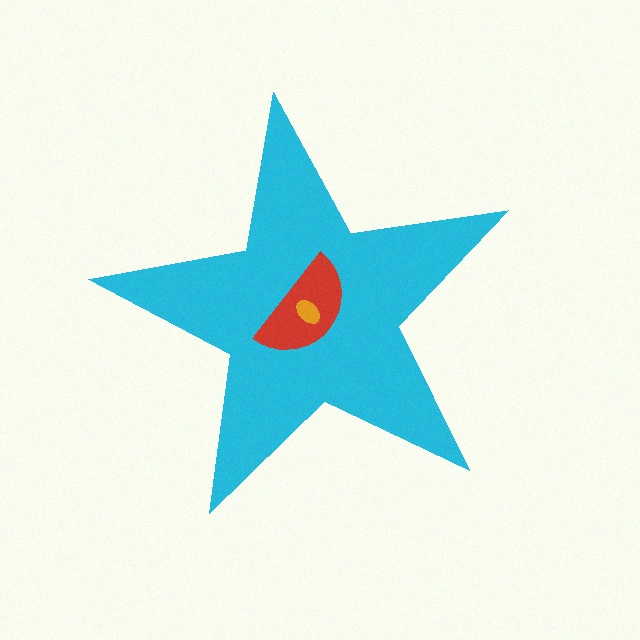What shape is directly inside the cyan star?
The red semicircle.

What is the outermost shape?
The cyan star.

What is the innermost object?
The orange ellipse.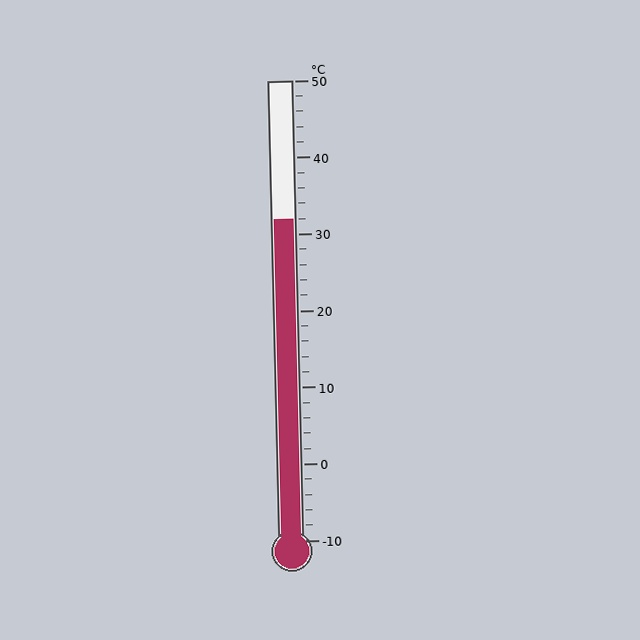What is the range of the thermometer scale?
The thermometer scale ranges from -10°C to 50°C.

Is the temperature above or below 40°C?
The temperature is below 40°C.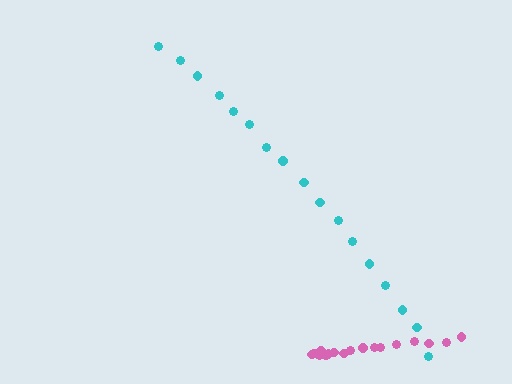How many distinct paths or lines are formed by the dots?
There are 2 distinct paths.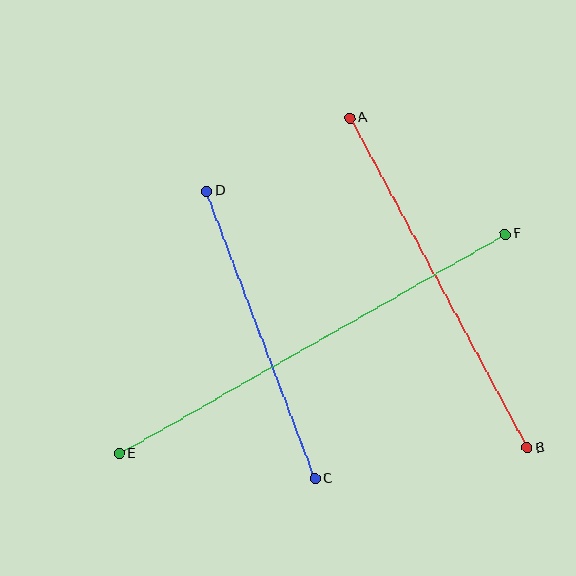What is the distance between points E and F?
The distance is approximately 444 pixels.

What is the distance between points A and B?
The distance is approximately 375 pixels.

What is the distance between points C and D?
The distance is approximately 307 pixels.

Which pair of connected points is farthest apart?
Points E and F are farthest apart.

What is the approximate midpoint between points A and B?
The midpoint is at approximately (438, 283) pixels.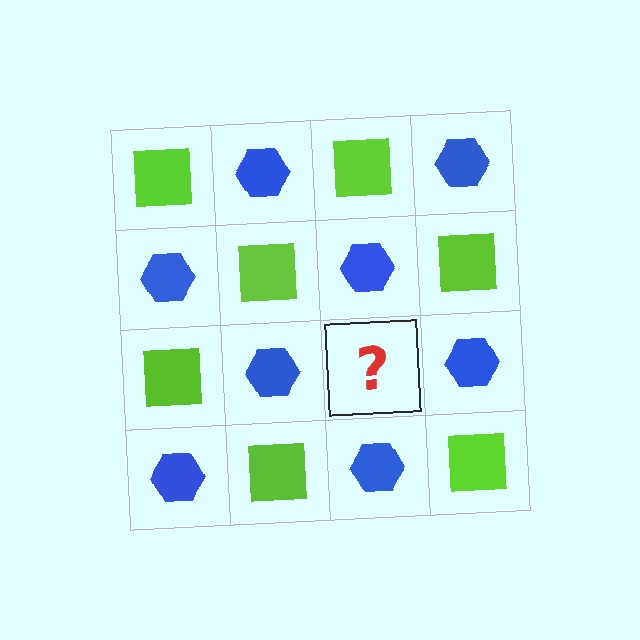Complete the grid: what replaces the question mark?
The question mark should be replaced with a lime square.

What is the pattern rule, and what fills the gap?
The rule is that it alternates lime square and blue hexagon in a checkerboard pattern. The gap should be filled with a lime square.